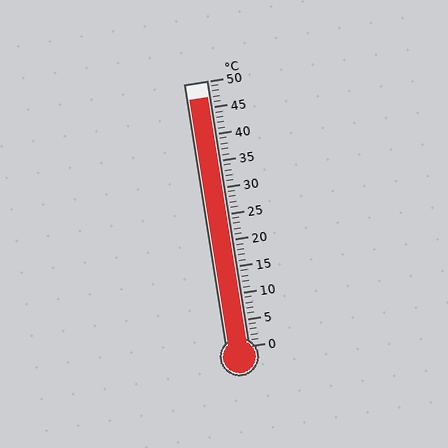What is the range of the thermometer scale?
The thermometer scale ranges from 0°C to 50°C.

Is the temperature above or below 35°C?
The temperature is above 35°C.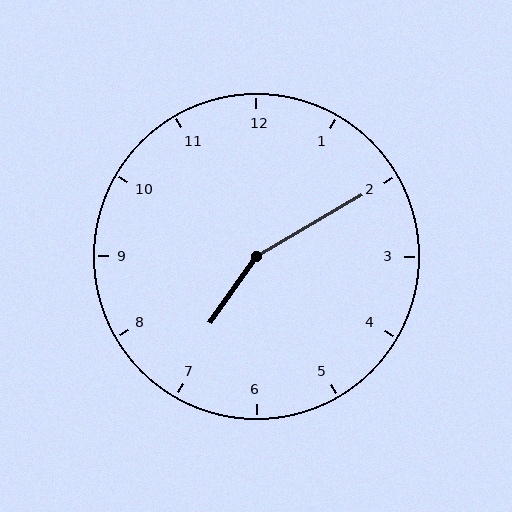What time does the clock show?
7:10.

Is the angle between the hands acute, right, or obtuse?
It is obtuse.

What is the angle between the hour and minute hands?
Approximately 155 degrees.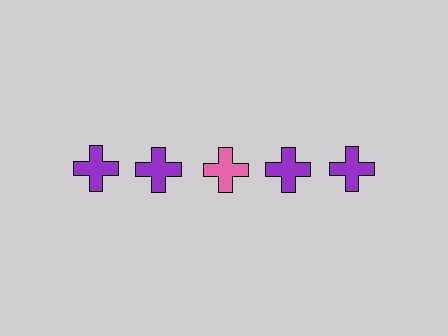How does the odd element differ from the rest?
It has a different color: pink instead of purple.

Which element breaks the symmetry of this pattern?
The pink cross in the top row, center column breaks the symmetry. All other shapes are purple crosses.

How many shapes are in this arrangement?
There are 5 shapes arranged in a grid pattern.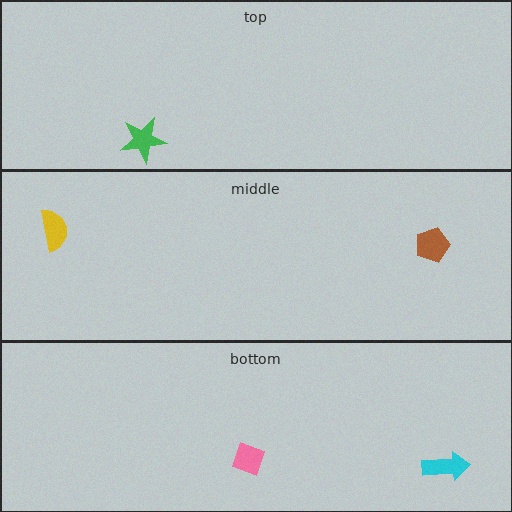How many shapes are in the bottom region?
2.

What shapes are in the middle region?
The yellow semicircle, the brown pentagon.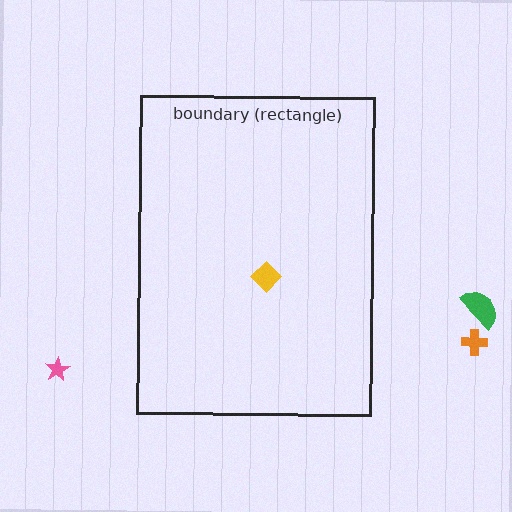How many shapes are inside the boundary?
1 inside, 3 outside.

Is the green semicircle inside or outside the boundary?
Outside.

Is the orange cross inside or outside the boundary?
Outside.